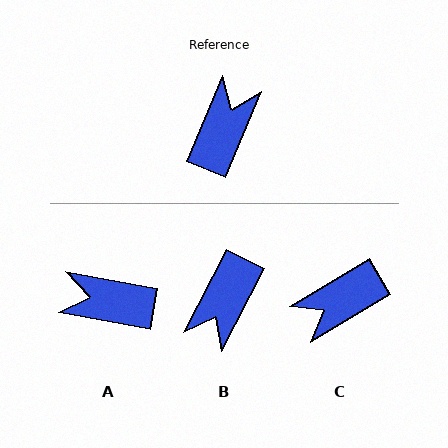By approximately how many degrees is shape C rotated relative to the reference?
Approximately 143 degrees counter-clockwise.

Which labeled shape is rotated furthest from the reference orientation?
B, about 175 degrees away.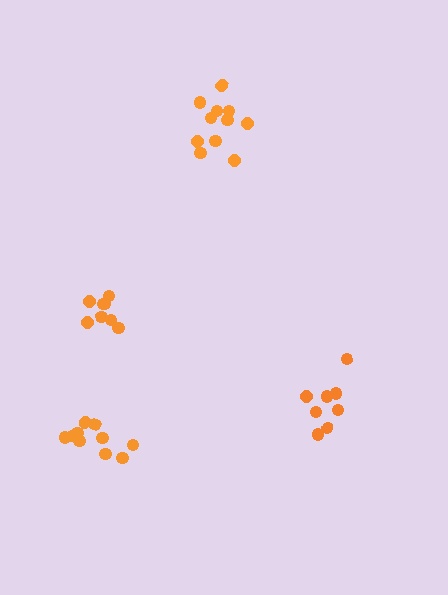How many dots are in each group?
Group 1: 10 dots, Group 2: 8 dots, Group 3: 11 dots, Group 4: 8 dots (37 total).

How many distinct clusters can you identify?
There are 4 distinct clusters.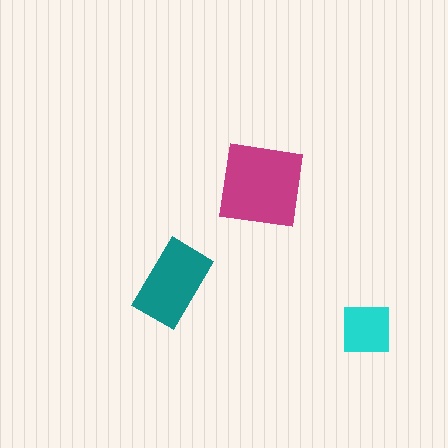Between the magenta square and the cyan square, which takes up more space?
The magenta square.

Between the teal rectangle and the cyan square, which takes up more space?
The teal rectangle.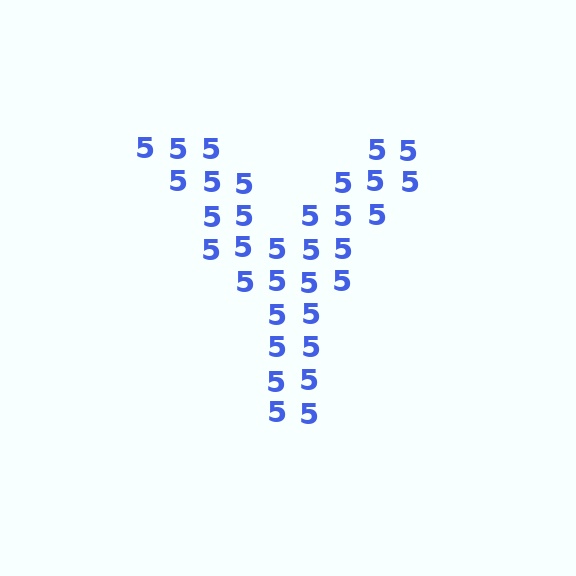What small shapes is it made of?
It is made of small digit 5's.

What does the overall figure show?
The overall figure shows the letter Y.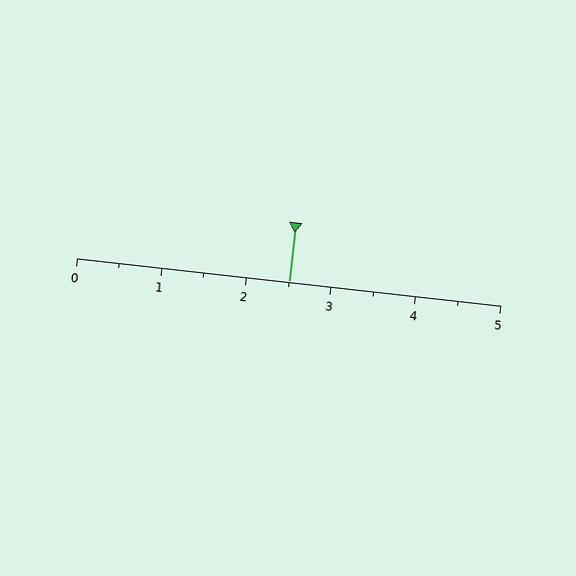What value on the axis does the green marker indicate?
The marker indicates approximately 2.5.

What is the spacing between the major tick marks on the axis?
The major ticks are spaced 1 apart.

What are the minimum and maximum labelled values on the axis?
The axis runs from 0 to 5.